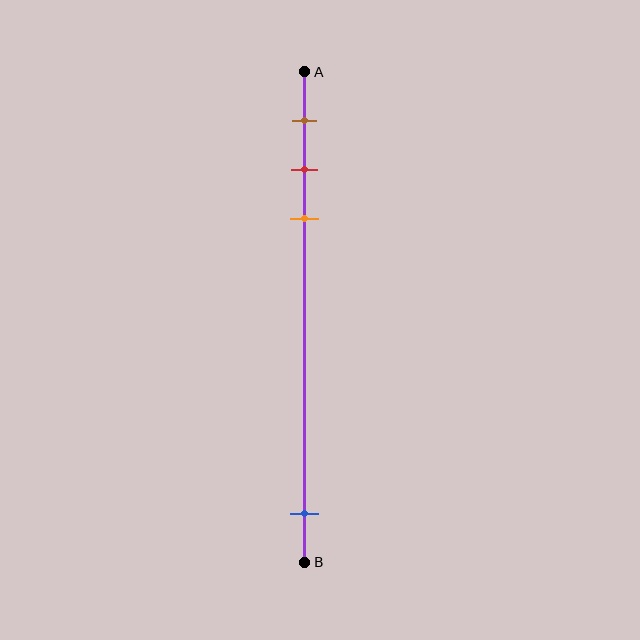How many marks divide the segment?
There are 4 marks dividing the segment.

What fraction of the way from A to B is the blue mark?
The blue mark is approximately 90% (0.9) of the way from A to B.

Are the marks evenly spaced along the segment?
No, the marks are not evenly spaced.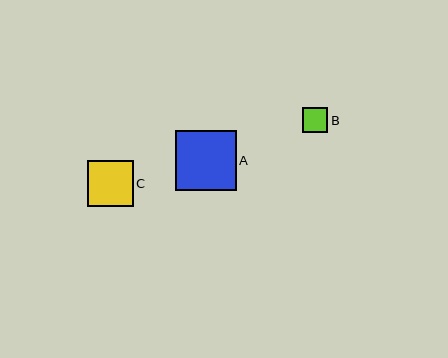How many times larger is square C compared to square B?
Square C is approximately 1.8 times the size of square B.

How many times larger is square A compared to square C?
Square A is approximately 1.3 times the size of square C.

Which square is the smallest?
Square B is the smallest with a size of approximately 25 pixels.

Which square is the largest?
Square A is the largest with a size of approximately 60 pixels.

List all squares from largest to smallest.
From largest to smallest: A, C, B.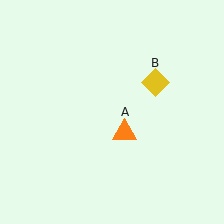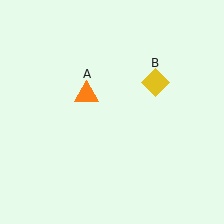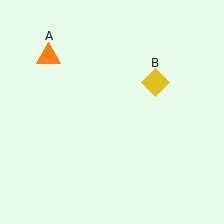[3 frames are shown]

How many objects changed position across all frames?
1 object changed position: orange triangle (object A).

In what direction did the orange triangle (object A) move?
The orange triangle (object A) moved up and to the left.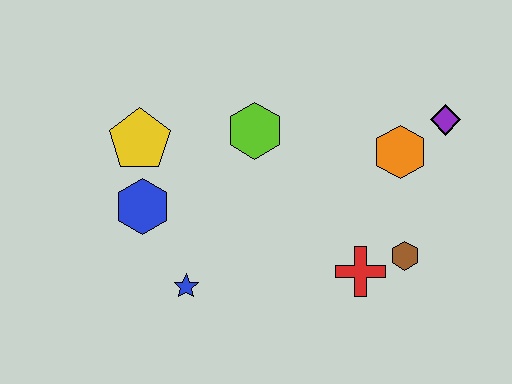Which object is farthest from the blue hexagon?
The purple diamond is farthest from the blue hexagon.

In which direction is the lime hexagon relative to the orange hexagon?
The lime hexagon is to the left of the orange hexagon.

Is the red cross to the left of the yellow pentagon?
No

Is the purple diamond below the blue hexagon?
No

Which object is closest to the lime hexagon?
The yellow pentagon is closest to the lime hexagon.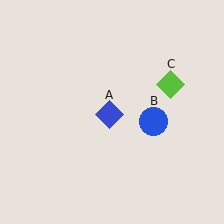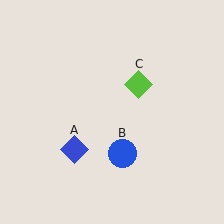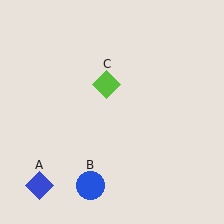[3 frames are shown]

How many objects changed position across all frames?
3 objects changed position: blue diamond (object A), blue circle (object B), lime diamond (object C).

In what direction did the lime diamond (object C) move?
The lime diamond (object C) moved left.